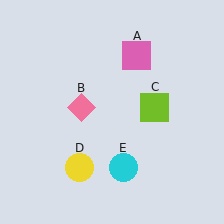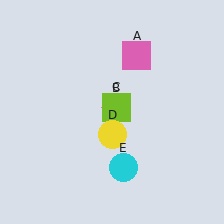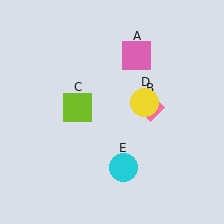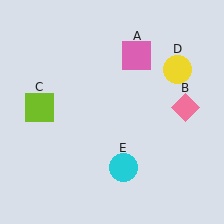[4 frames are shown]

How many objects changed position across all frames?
3 objects changed position: pink diamond (object B), lime square (object C), yellow circle (object D).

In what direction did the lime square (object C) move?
The lime square (object C) moved left.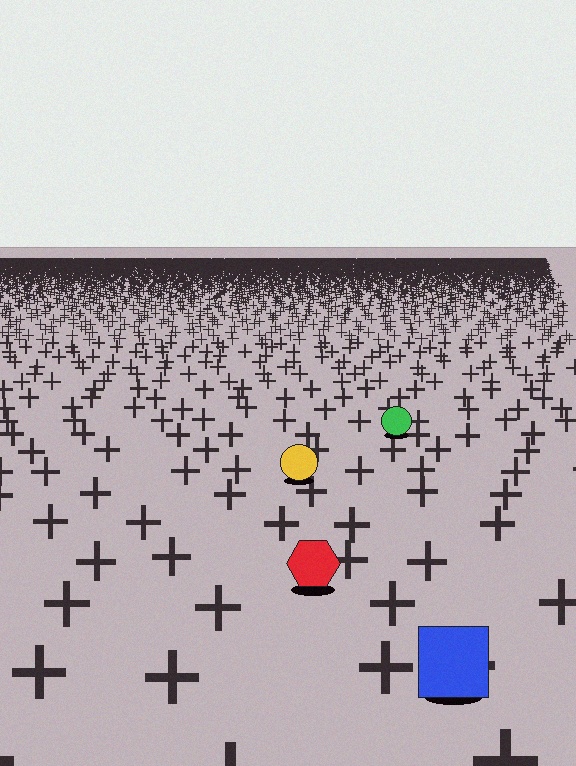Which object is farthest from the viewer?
The green circle is farthest from the viewer. It appears smaller and the ground texture around it is denser.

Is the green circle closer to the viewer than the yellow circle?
No. The yellow circle is closer — you can tell from the texture gradient: the ground texture is coarser near it.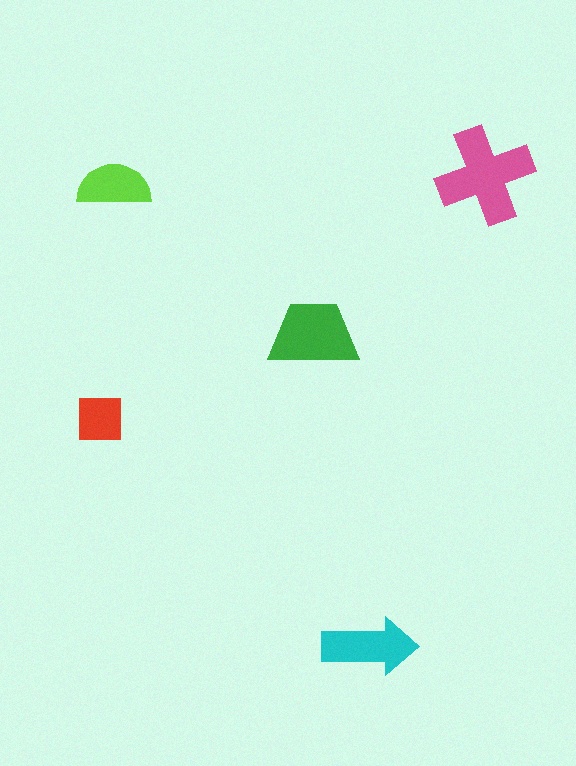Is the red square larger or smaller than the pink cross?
Smaller.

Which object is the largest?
The pink cross.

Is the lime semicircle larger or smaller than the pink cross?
Smaller.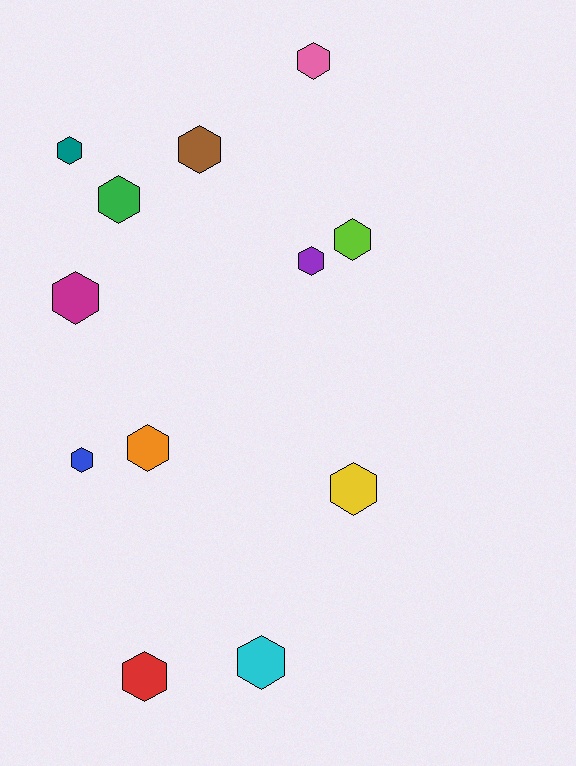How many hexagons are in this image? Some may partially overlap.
There are 12 hexagons.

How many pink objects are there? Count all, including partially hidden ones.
There is 1 pink object.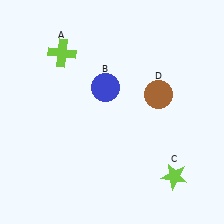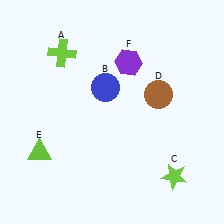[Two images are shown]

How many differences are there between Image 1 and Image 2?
There are 2 differences between the two images.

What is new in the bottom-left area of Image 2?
A lime triangle (E) was added in the bottom-left area of Image 2.